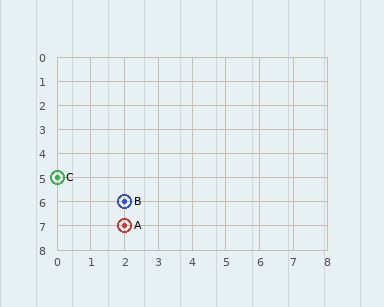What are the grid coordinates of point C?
Point C is at grid coordinates (0, 5).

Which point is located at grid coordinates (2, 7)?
Point A is at (2, 7).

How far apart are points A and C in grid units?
Points A and C are 2 columns and 2 rows apart (about 2.8 grid units diagonally).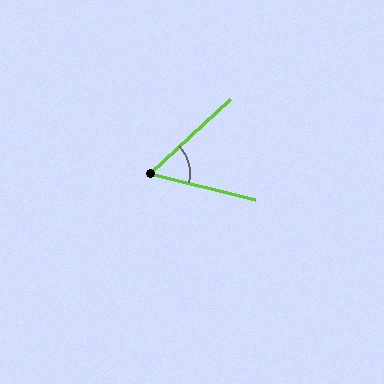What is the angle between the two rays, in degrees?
Approximately 57 degrees.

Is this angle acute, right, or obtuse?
It is acute.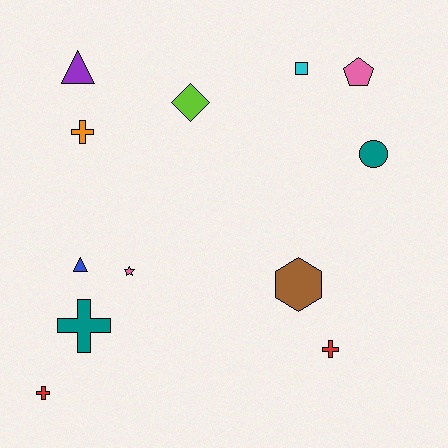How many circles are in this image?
There is 1 circle.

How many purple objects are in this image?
There is 1 purple object.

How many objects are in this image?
There are 12 objects.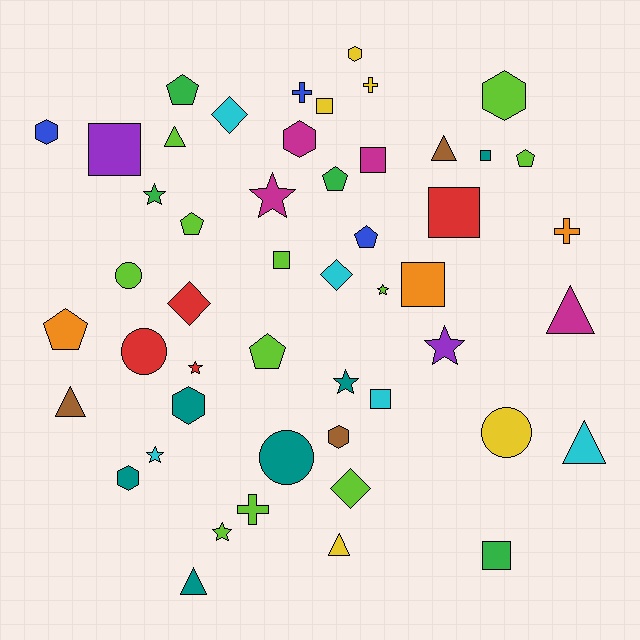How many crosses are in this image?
There are 4 crosses.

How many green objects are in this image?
There are 4 green objects.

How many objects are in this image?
There are 50 objects.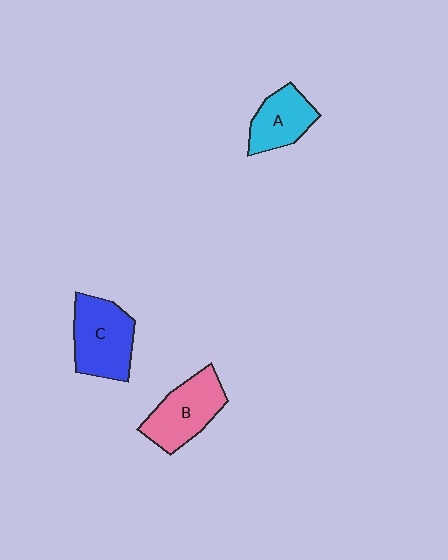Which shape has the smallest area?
Shape A (cyan).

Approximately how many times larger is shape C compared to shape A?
Approximately 1.4 times.